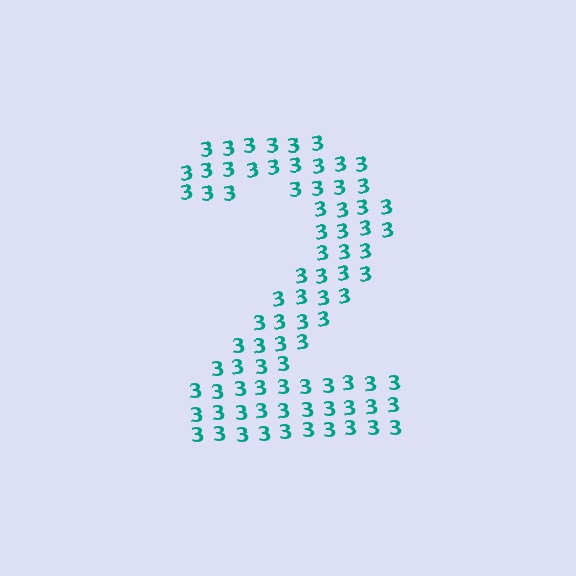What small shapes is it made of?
It is made of small digit 3's.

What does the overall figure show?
The overall figure shows the digit 2.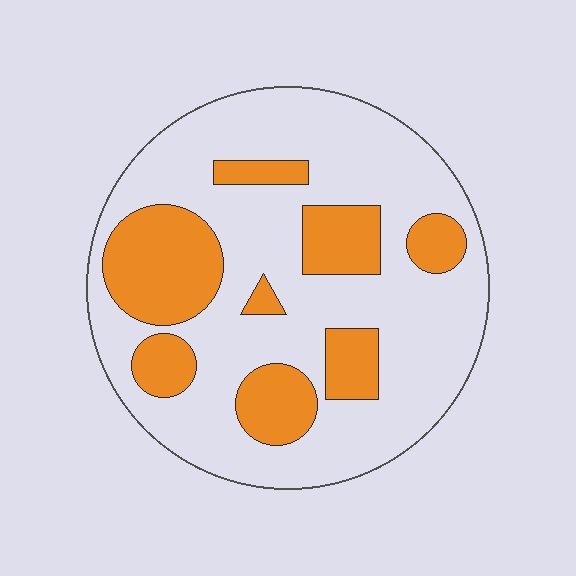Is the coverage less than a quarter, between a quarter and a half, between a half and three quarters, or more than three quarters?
Between a quarter and a half.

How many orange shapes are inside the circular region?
8.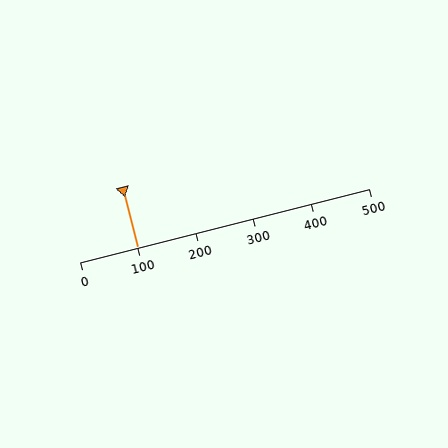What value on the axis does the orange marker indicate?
The marker indicates approximately 100.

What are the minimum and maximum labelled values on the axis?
The axis runs from 0 to 500.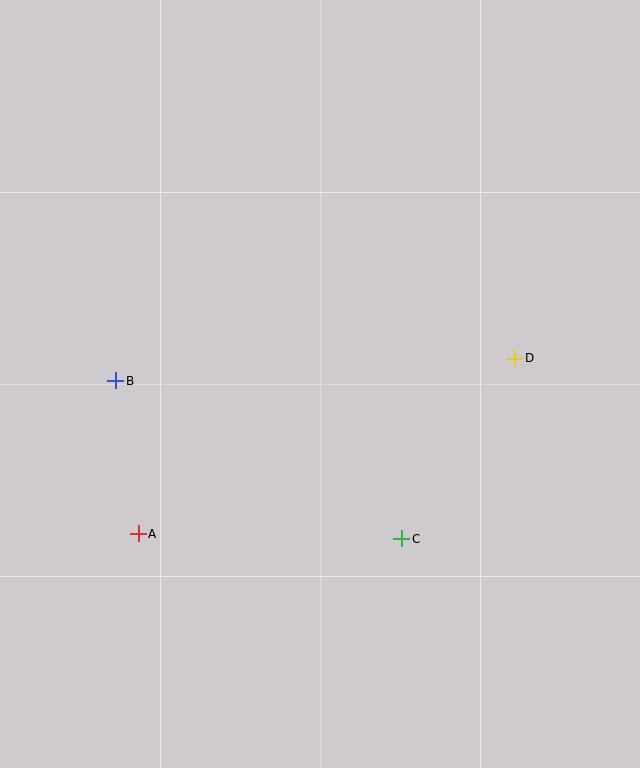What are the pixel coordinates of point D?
Point D is at (515, 358).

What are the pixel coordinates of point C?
Point C is at (402, 539).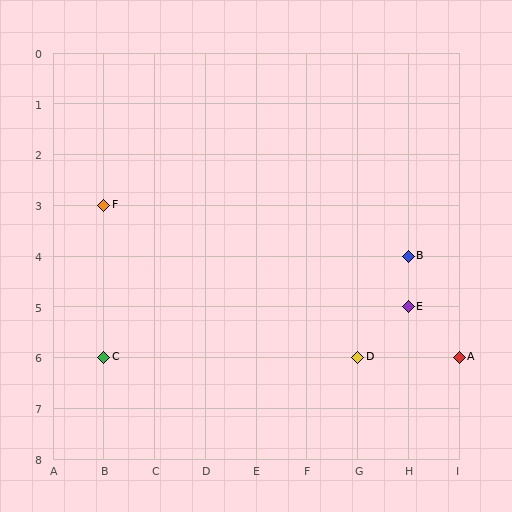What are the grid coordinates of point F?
Point F is at grid coordinates (B, 3).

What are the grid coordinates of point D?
Point D is at grid coordinates (G, 6).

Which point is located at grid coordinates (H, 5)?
Point E is at (H, 5).